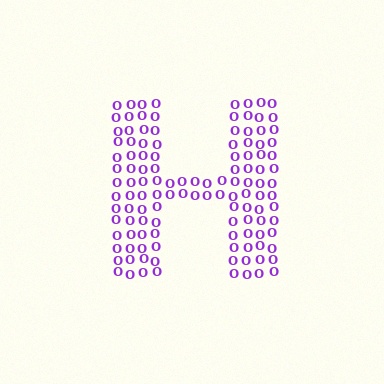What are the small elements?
The small elements are letter O's.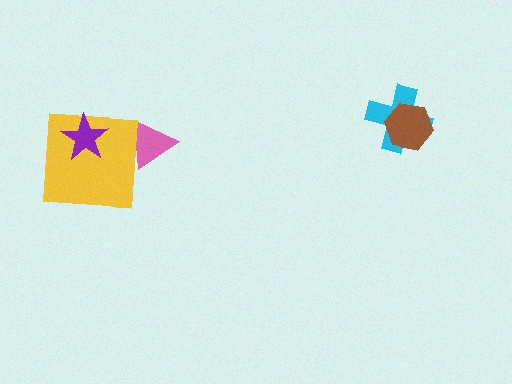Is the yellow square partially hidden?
Yes, it is partially covered by another shape.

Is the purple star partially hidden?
No, no other shape covers it.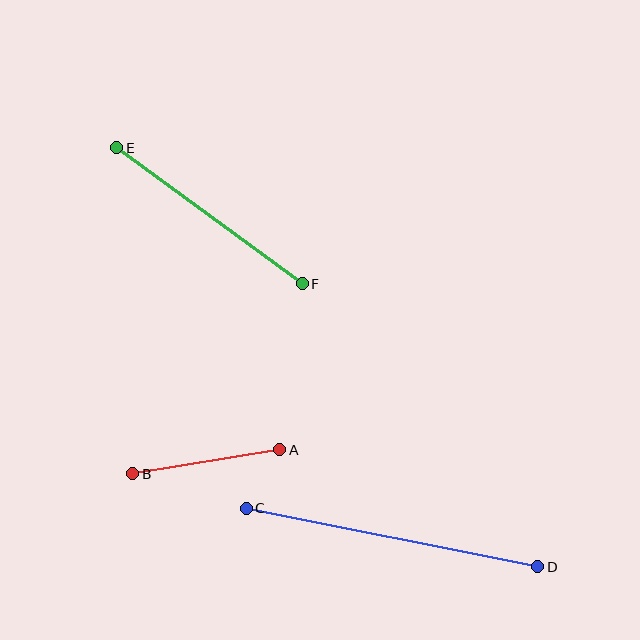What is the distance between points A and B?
The distance is approximately 149 pixels.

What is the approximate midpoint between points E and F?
The midpoint is at approximately (209, 216) pixels.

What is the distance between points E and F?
The distance is approximately 230 pixels.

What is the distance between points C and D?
The distance is approximately 297 pixels.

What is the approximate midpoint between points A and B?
The midpoint is at approximately (206, 462) pixels.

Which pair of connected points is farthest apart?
Points C and D are farthest apart.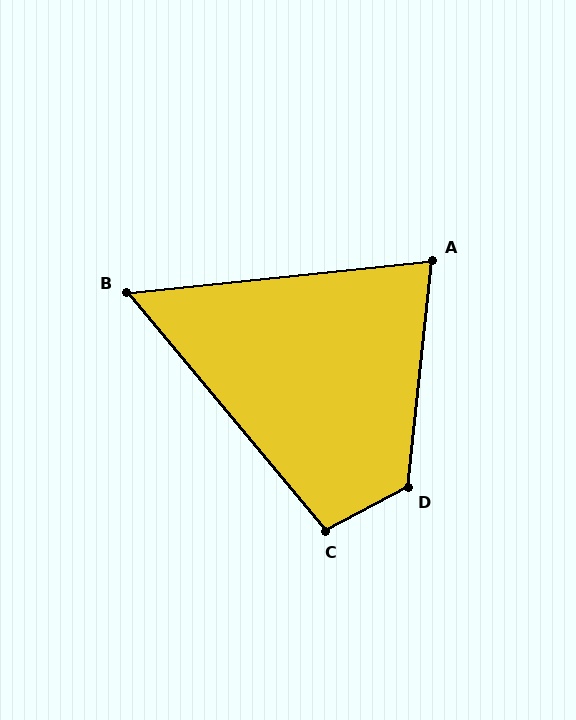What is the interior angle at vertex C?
Approximately 102 degrees (obtuse).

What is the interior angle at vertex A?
Approximately 78 degrees (acute).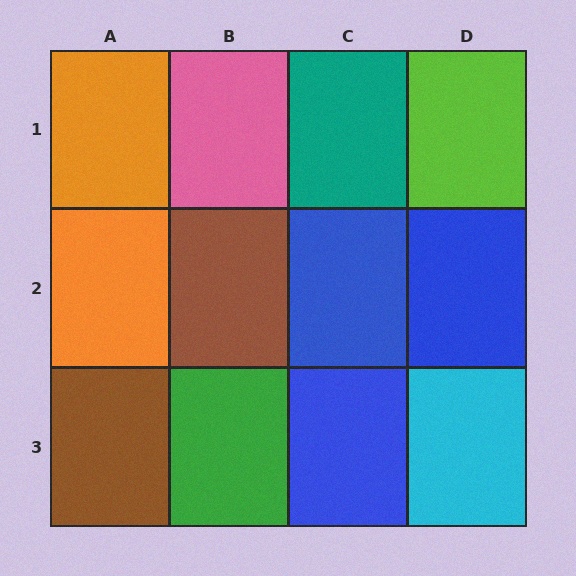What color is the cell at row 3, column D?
Cyan.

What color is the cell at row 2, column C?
Blue.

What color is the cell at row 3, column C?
Blue.